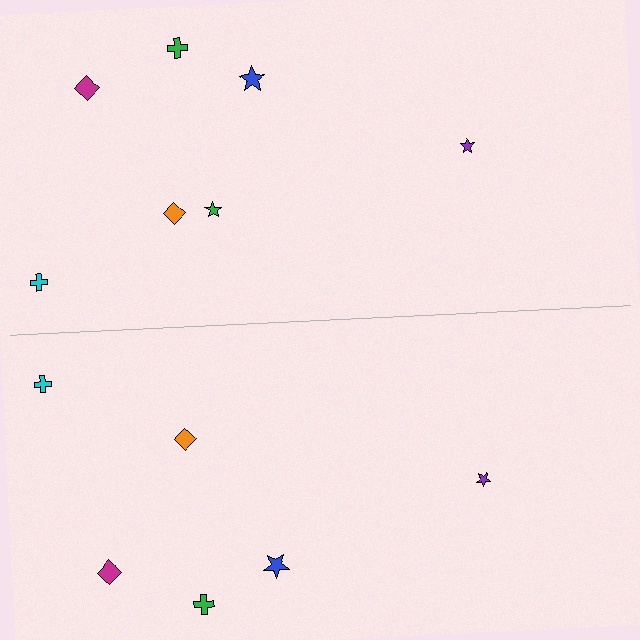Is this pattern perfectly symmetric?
No, the pattern is not perfectly symmetric. A green star is missing from the bottom side.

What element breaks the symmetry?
A green star is missing from the bottom side.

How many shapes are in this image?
There are 13 shapes in this image.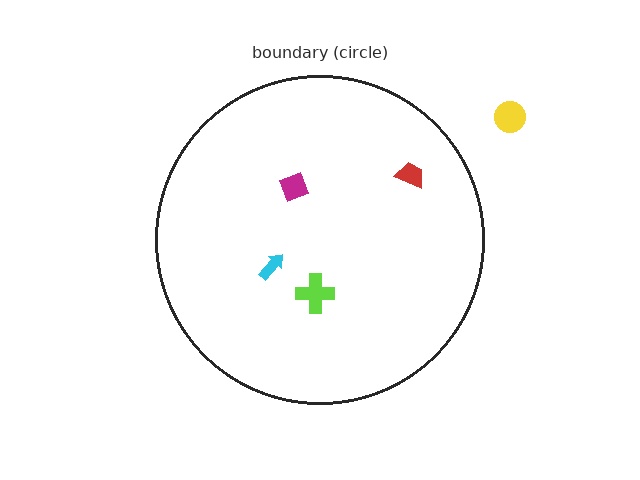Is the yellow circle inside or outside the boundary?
Outside.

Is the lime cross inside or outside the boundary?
Inside.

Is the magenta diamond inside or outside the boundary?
Inside.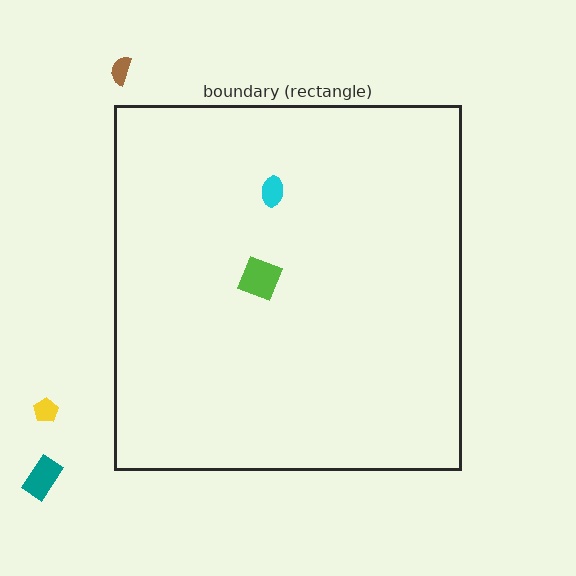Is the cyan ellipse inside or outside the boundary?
Inside.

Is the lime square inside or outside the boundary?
Inside.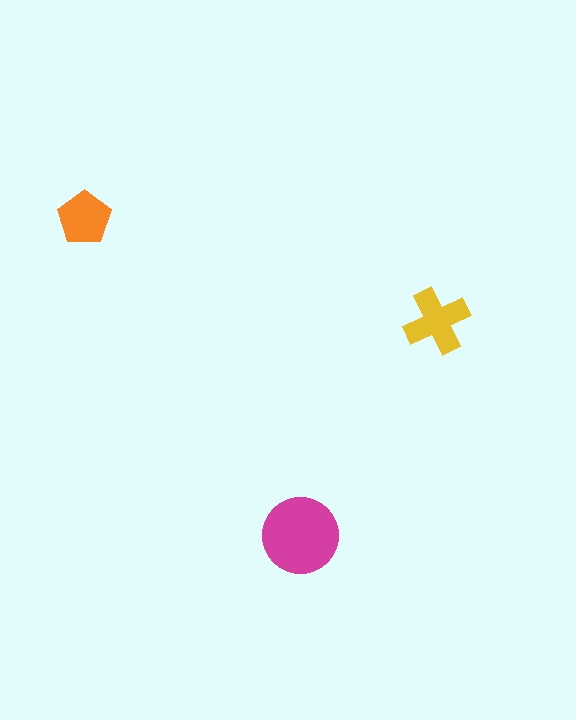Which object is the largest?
The magenta circle.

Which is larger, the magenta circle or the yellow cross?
The magenta circle.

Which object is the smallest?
The orange pentagon.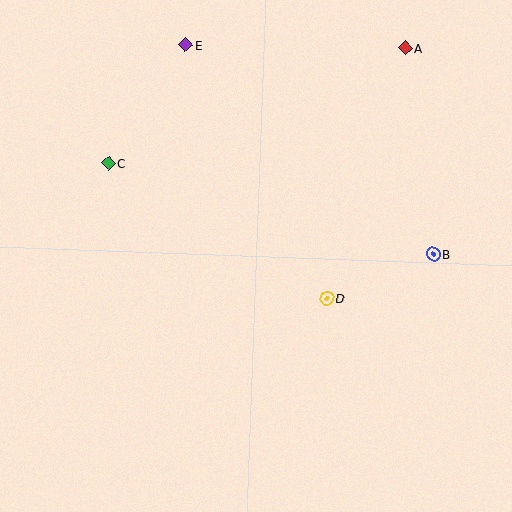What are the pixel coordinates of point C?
Point C is at (108, 163).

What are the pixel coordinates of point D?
Point D is at (327, 298).